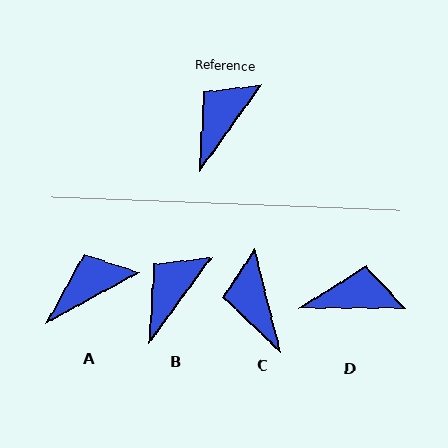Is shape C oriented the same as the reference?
No, it is off by about 50 degrees.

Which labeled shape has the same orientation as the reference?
B.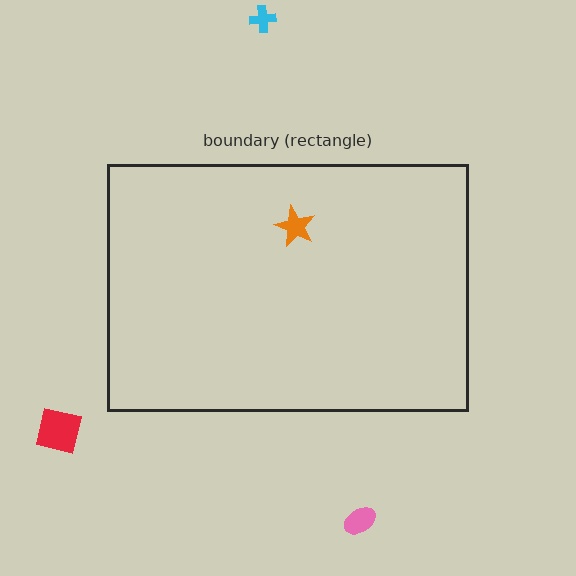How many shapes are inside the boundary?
1 inside, 3 outside.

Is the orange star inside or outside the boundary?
Inside.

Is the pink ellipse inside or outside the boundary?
Outside.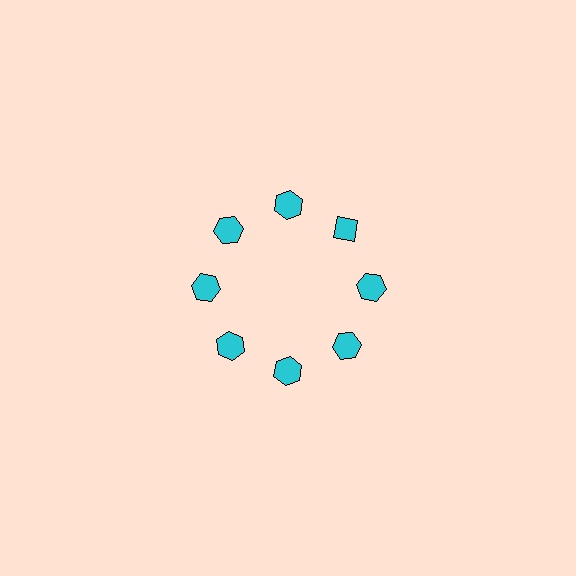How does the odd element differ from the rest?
It has a different shape: diamond instead of hexagon.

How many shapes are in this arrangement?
There are 8 shapes arranged in a ring pattern.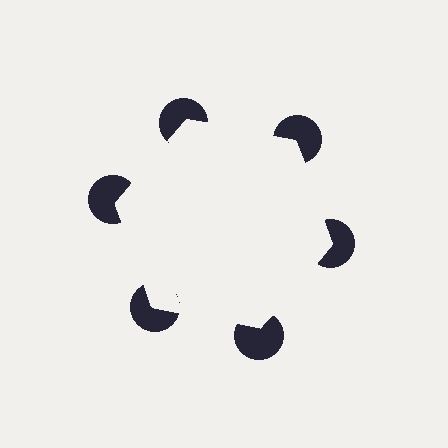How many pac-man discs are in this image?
There are 6 — one at each vertex of the illusory hexagon.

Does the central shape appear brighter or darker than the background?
It typically appears slightly brighter than the background, even though no actual brightness change is drawn.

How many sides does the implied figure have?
6 sides.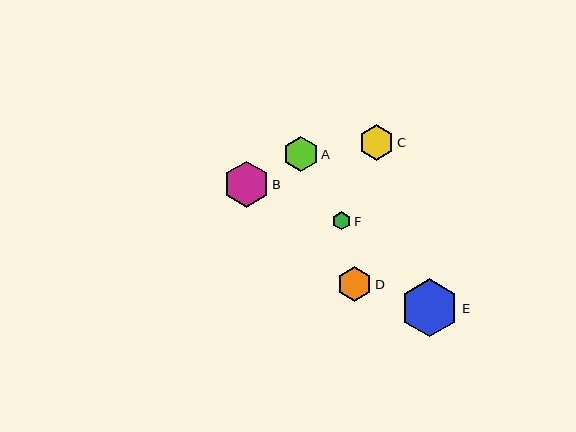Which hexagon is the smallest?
Hexagon F is the smallest with a size of approximately 18 pixels.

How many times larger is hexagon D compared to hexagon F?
Hexagon D is approximately 1.9 times the size of hexagon F.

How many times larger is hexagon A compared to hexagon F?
Hexagon A is approximately 1.9 times the size of hexagon F.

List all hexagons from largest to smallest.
From largest to smallest: E, B, C, A, D, F.